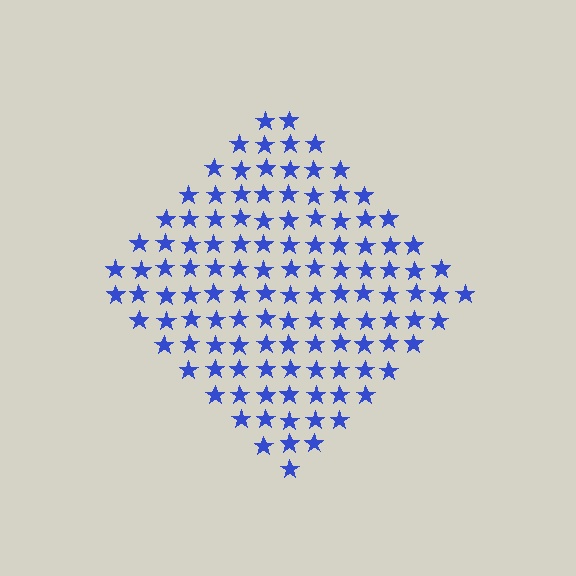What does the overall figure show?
The overall figure shows a diamond.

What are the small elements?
The small elements are stars.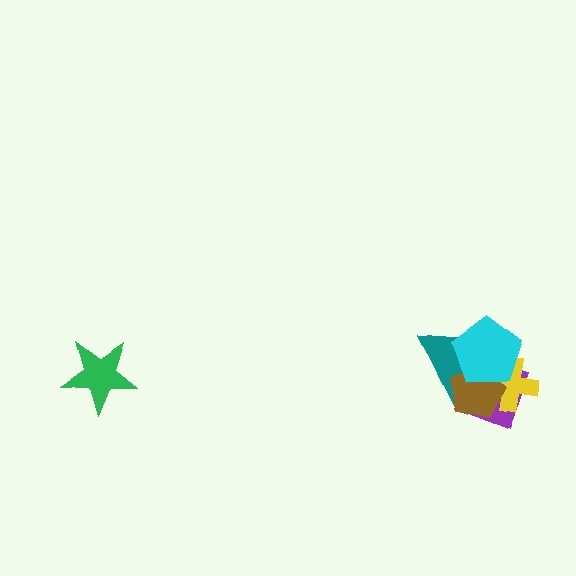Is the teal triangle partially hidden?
Yes, it is partially covered by another shape.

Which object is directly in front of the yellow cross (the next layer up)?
The teal triangle is directly in front of the yellow cross.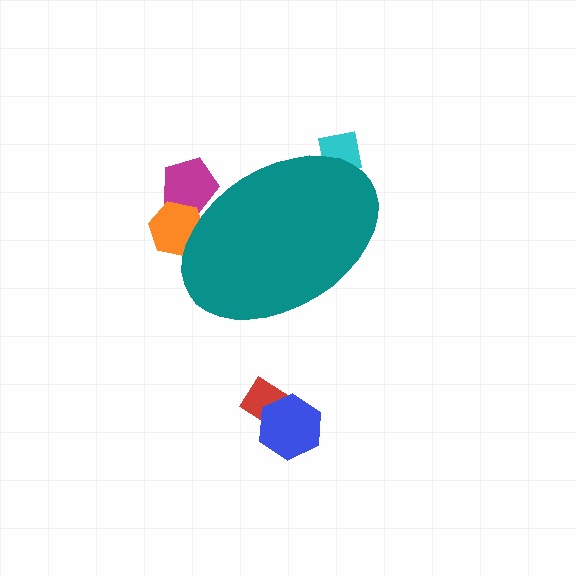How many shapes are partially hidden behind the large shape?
3 shapes are partially hidden.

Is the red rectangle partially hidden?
No, the red rectangle is fully visible.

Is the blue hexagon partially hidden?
No, the blue hexagon is fully visible.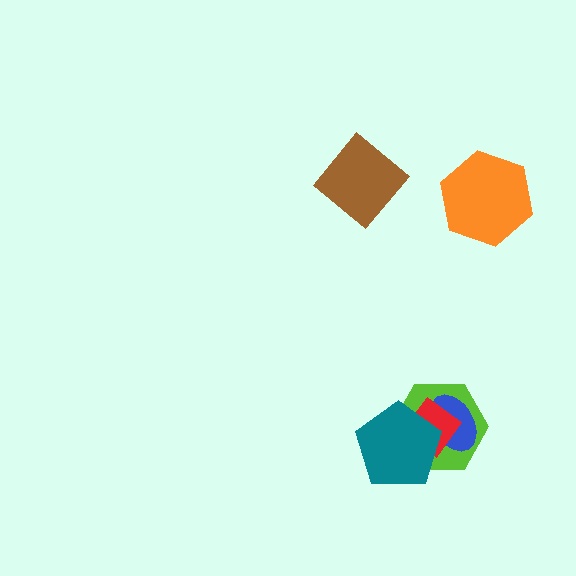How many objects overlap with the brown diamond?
0 objects overlap with the brown diamond.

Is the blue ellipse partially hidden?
Yes, it is partially covered by another shape.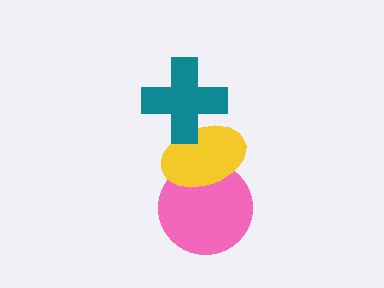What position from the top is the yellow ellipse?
The yellow ellipse is 2nd from the top.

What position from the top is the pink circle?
The pink circle is 3rd from the top.